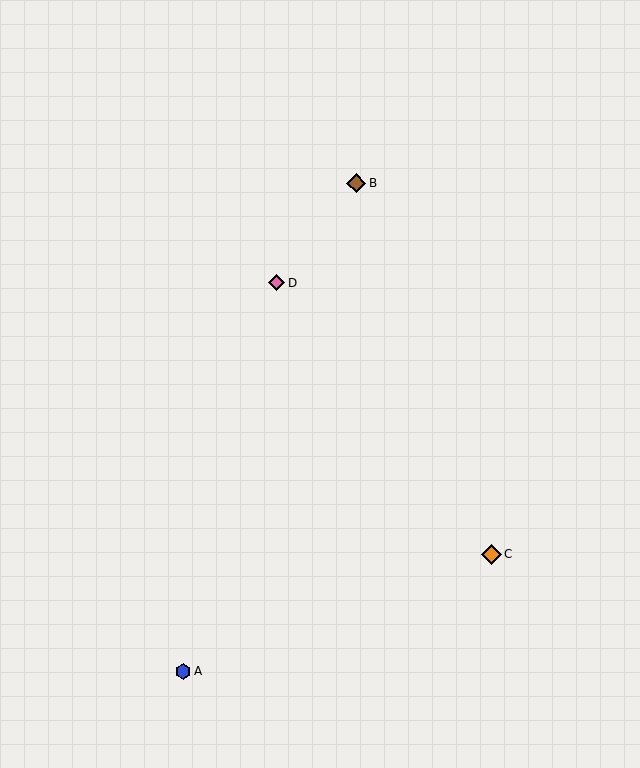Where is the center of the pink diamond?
The center of the pink diamond is at (277, 283).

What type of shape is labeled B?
Shape B is a brown diamond.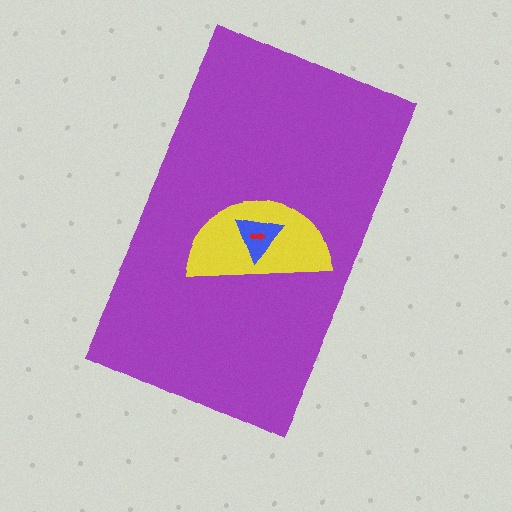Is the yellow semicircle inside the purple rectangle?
Yes.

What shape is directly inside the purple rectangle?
The yellow semicircle.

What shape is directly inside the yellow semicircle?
The blue triangle.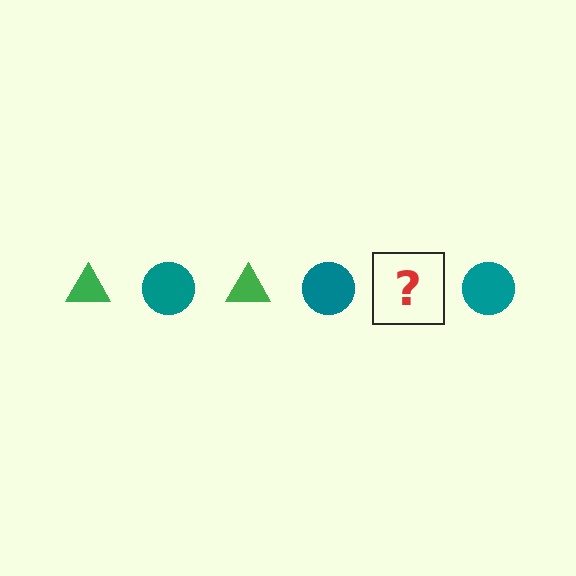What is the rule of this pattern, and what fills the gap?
The rule is that the pattern alternates between green triangle and teal circle. The gap should be filled with a green triangle.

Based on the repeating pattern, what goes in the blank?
The blank should be a green triangle.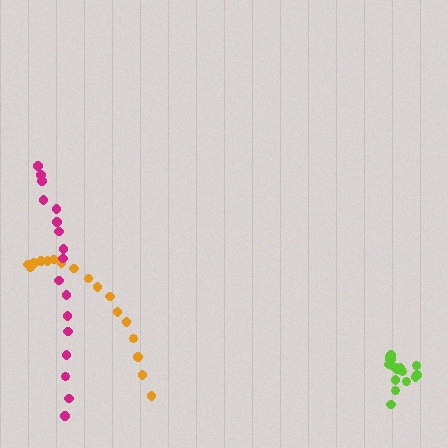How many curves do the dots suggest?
There are 3 distinct paths.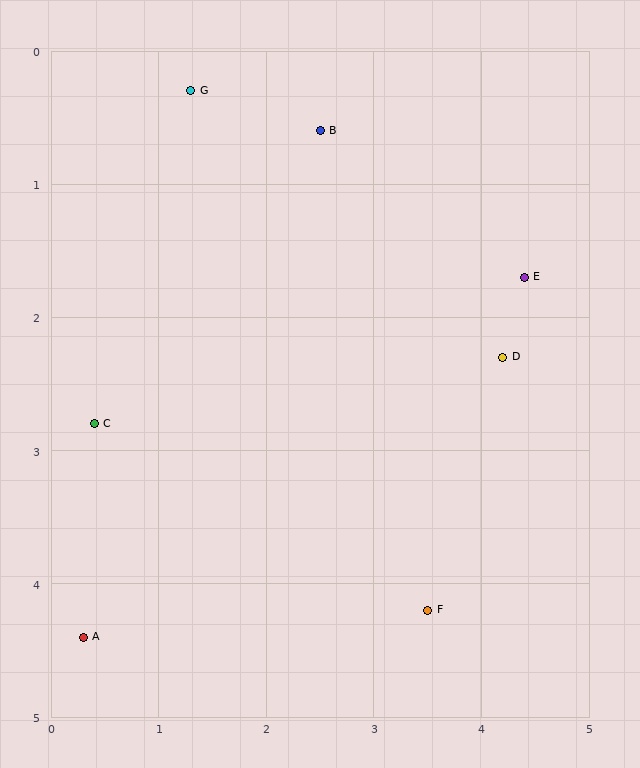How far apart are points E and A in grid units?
Points E and A are about 4.9 grid units apart.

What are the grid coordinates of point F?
Point F is at approximately (3.5, 4.2).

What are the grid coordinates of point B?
Point B is at approximately (2.5, 0.6).